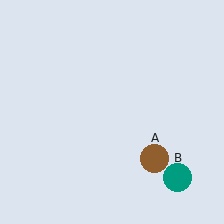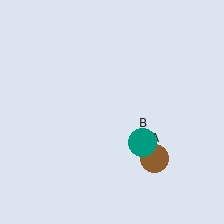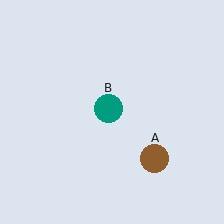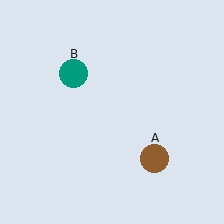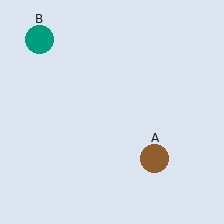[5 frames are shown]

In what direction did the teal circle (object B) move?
The teal circle (object B) moved up and to the left.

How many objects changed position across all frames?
1 object changed position: teal circle (object B).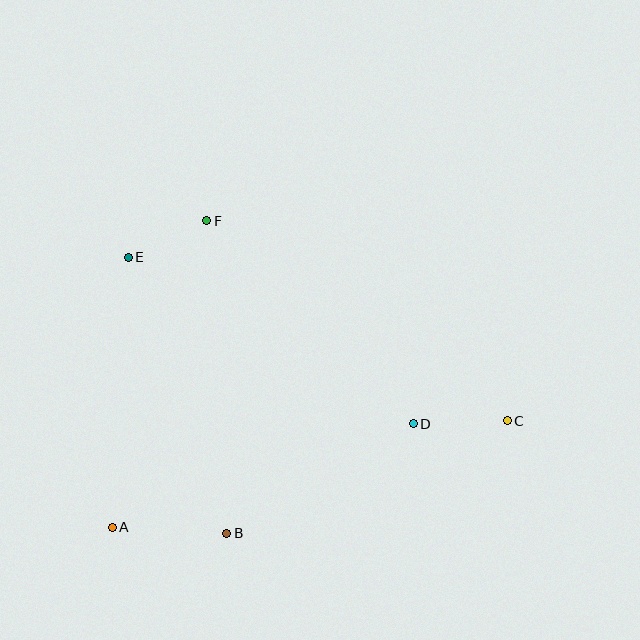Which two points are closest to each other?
Points E and F are closest to each other.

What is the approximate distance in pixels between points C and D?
The distance between C and D is approximately 94 pixels.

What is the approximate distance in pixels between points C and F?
The distance between C and F is approximately 361 pixels.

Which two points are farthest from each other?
Points C and E are farthest from each other.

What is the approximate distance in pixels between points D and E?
The distance between D and E is approximately 330 pixels.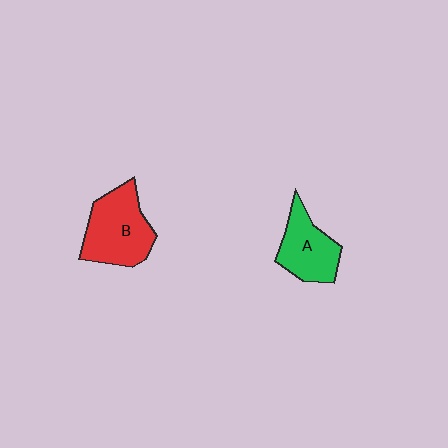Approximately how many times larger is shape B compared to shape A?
Approximately 1.3 times.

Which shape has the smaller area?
Shape A (green).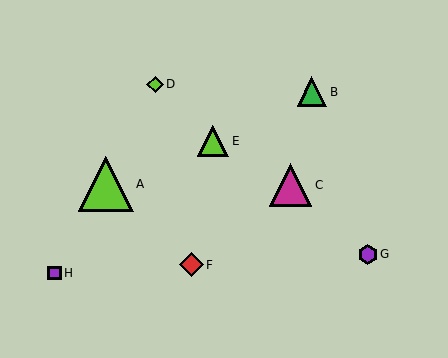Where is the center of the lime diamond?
The center of the lime diamond is at (155, 84).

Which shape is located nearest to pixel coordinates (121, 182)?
The lime triangle (labeled A) at (106, 184) is nearest to that location.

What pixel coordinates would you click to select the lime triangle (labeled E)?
Click at (213, 141) to select the lime triangle E.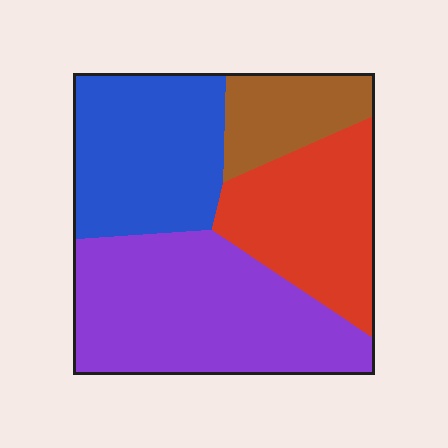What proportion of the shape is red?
Red takes up about one quarter (1/4) of the shape.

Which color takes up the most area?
Purple, at roughly 40%.